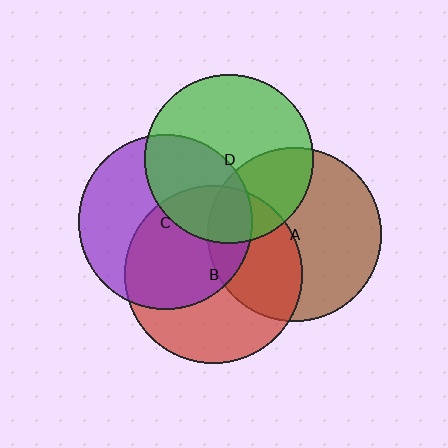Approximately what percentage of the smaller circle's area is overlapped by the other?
Approximately 50%.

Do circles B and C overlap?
Yes.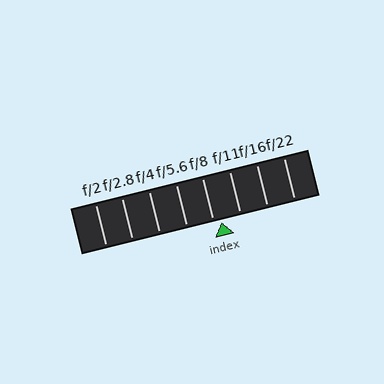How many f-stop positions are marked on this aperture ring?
There are 8 f-stop positions marked.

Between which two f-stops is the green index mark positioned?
The index mark is between f/8 and f/11.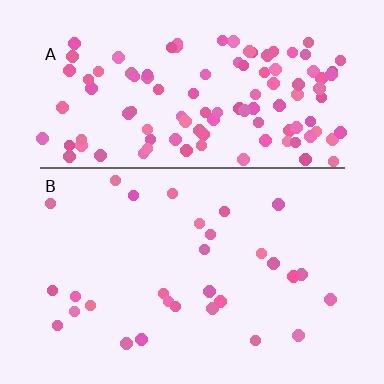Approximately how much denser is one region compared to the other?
Approximately 4.0× — region A over region B.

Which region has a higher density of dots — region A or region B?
A (the top).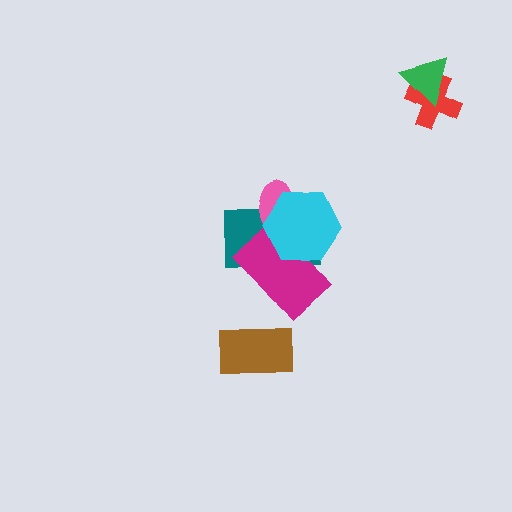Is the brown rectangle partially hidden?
No, no other shape covers it.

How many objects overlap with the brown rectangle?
0 objects overlap with the brown rectangle.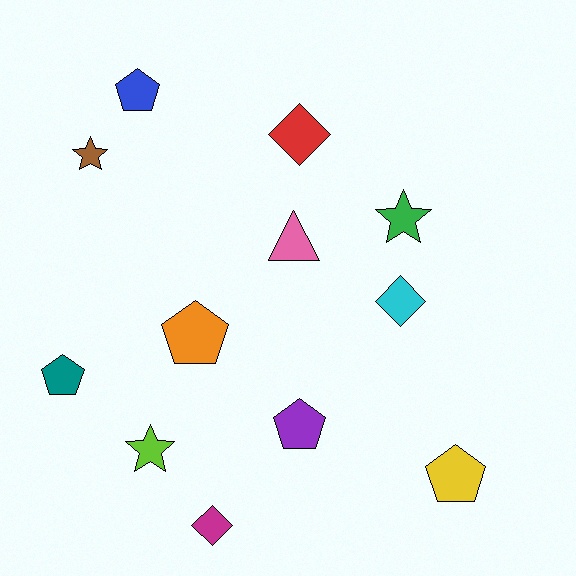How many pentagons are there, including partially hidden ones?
There are 5 pentagons.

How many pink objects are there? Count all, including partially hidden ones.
There is 1 pink object.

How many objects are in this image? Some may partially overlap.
There are 12 objects.